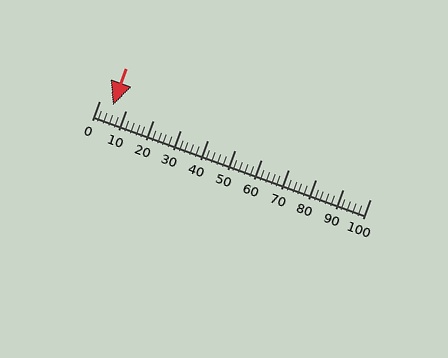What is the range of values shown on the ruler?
The ruler shows values from 0 to 100.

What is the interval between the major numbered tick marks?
The major tick marks are spaced 10 units apart.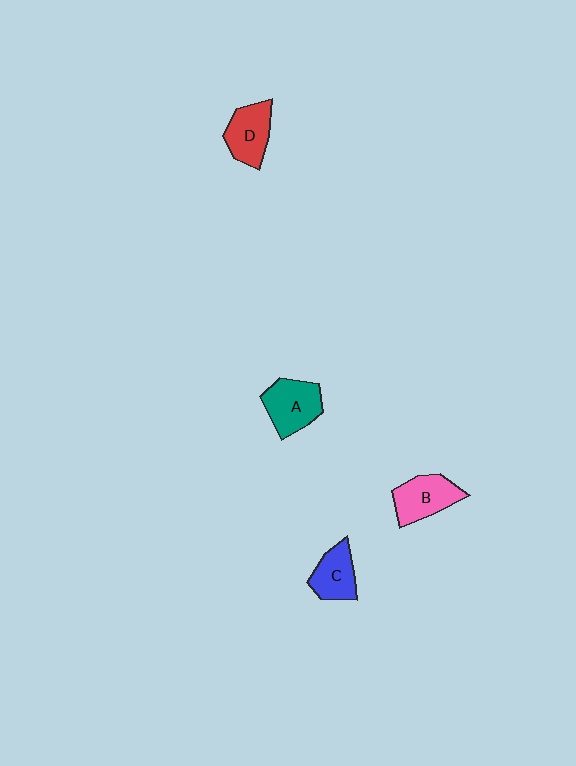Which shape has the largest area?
Shape A (teal).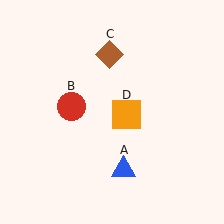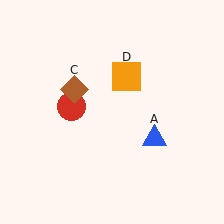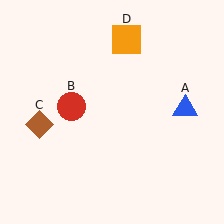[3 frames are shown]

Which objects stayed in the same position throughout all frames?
Red circle (object B) remained stationary.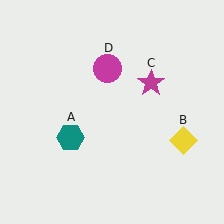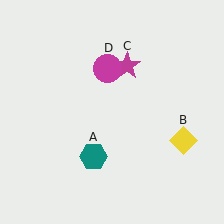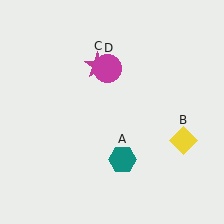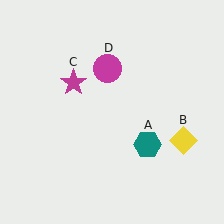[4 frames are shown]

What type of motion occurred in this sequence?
The teal hexagon (object A), magenta star (object C) rotated counterclockwise around the center of the scene.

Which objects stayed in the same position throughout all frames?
Yellow diamond (object B) and magenta circle (object D) remained stationary.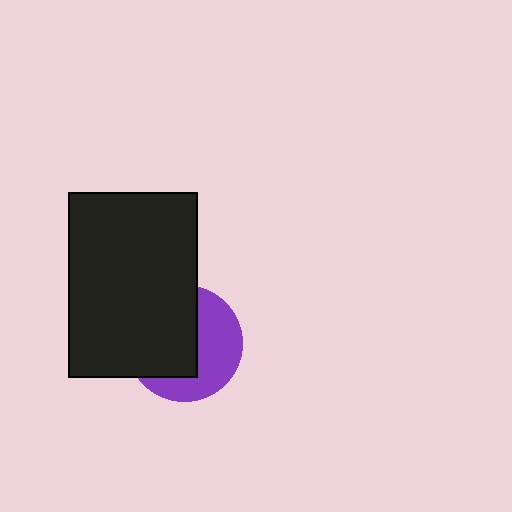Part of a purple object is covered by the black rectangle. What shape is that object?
It is a circle.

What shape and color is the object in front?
The object in front is a black rectangle.